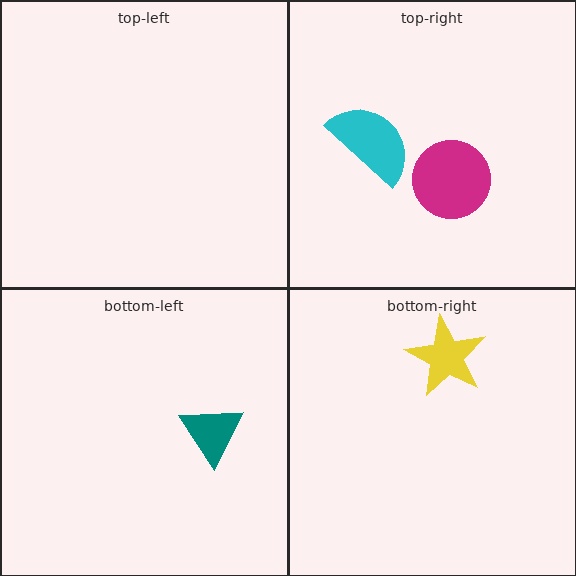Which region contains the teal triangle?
The bottom-left region.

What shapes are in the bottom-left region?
The teal triangle.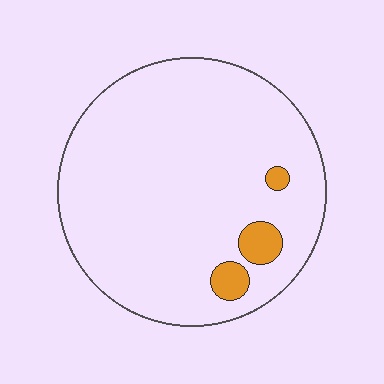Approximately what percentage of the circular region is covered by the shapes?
Approximately 5%.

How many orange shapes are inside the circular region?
3.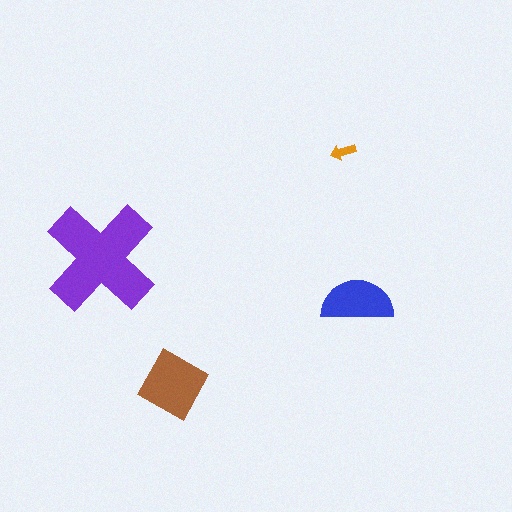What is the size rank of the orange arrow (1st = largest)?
4th.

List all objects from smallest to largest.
The orange arrow, the blue semicircle, the brown square, the purple cross.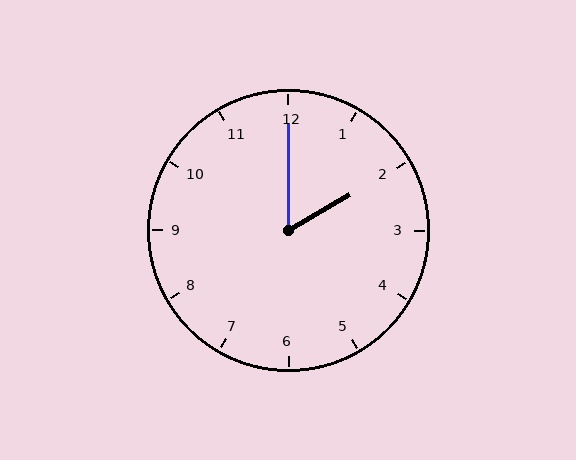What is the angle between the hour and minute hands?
Approximately 60 degrees.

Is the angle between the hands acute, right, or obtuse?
It is acute.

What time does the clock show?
2:00.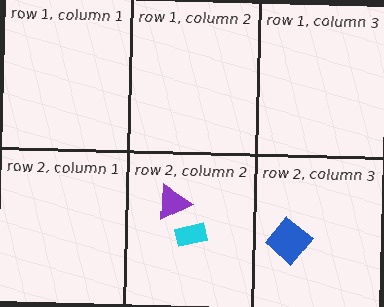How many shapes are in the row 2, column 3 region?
1.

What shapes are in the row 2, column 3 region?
The blue diamond.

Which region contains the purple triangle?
The row 2, column 2 region.